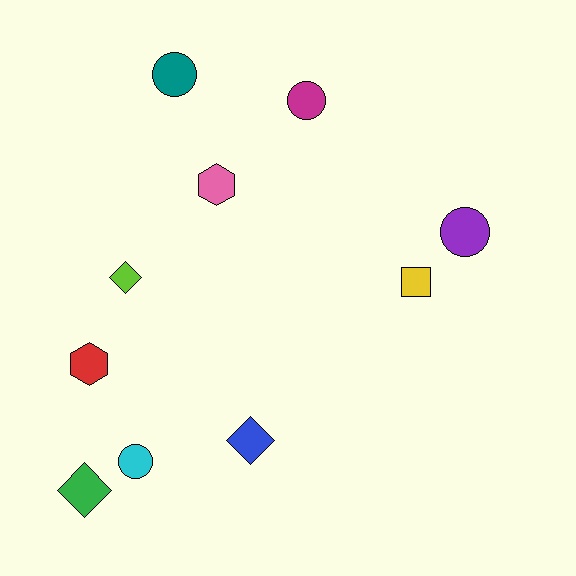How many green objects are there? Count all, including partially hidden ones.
There is 1 green object.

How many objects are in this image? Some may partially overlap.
There are 10 objects.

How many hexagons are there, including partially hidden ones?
There are 2 hexagons.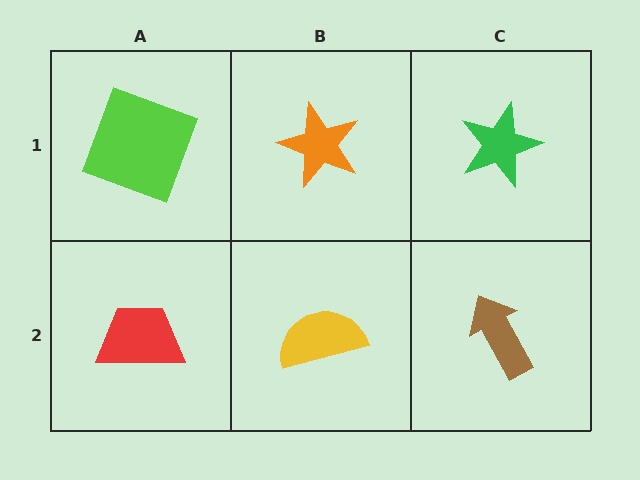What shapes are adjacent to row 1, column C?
A brown arrow (row 2, column C), an orange star (row 1, column B).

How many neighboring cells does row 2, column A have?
2.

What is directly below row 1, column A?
A red trapezoid.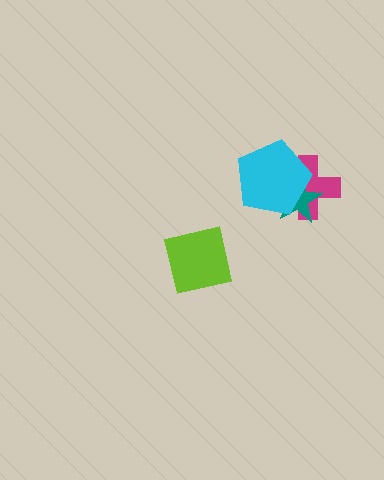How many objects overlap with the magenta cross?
2 objects overlap with the magenta cross.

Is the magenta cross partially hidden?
Yes, it is partially covered by another shape.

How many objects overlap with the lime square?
0 objects overlap with the lime square.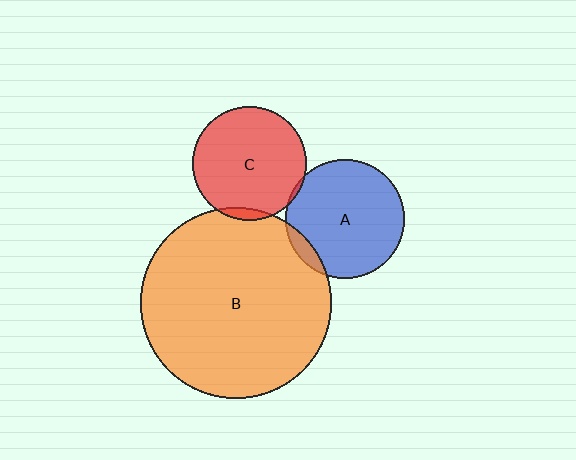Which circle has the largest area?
Circle B (orange).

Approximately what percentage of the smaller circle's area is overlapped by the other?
Approximately 5%.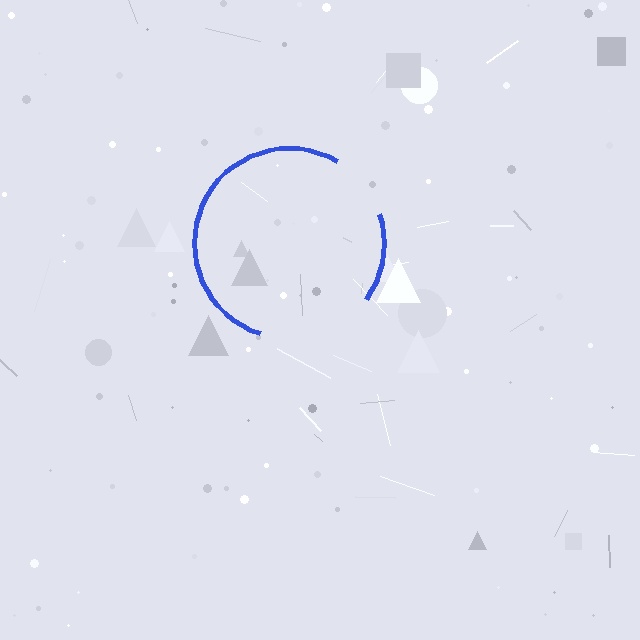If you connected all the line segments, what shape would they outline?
They would outline a circle.